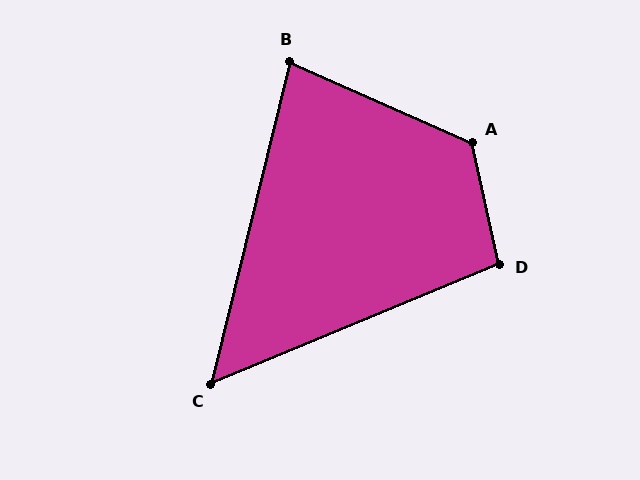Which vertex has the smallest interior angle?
C, at approximately 54 degrees.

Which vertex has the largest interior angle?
A, at approximately 126 degrees.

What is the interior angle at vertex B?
Approximately 80 degrees (acute).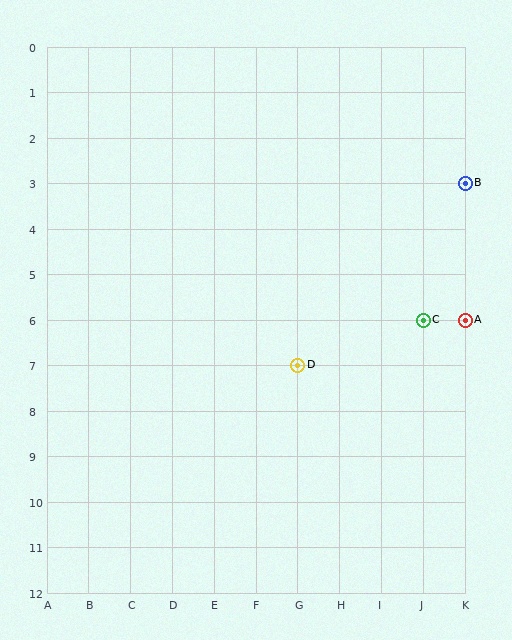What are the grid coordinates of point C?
Point C is at grid coordinates (J, 6).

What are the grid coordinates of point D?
Point D is at grid coordinates (G, 7).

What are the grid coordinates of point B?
Point B is at grid coordinates (K, 3).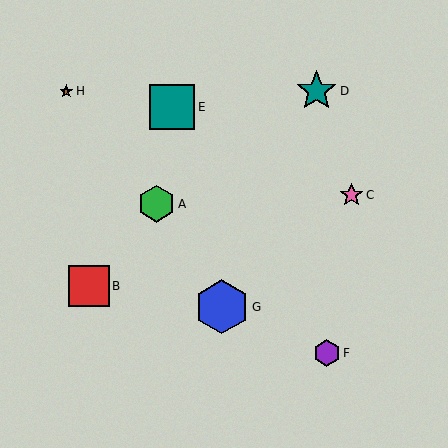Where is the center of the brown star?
The center of the brown star is at (66, 91).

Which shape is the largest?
The blue hexagon (labeled G) is the largest.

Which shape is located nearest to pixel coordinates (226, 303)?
The blue hexagon (labeled G) at (222, 307) is nearest to that location.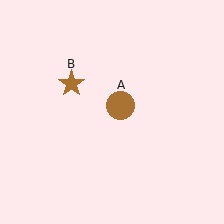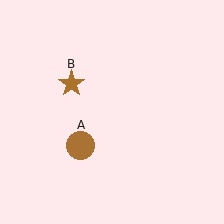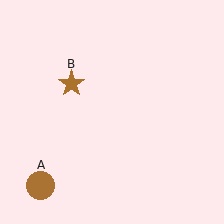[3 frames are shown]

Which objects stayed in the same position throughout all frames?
Brown star (object B) remained stationary.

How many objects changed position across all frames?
1 object changed position: brown circle (object A).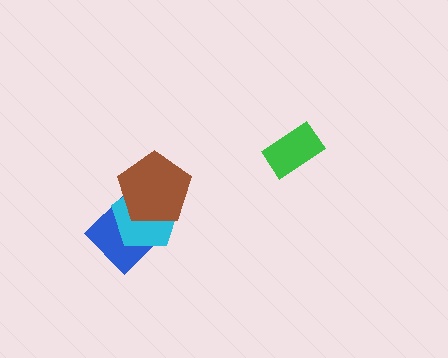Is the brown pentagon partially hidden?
No, no other shape covers it.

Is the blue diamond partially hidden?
Yes, it is partially covered by another shape.